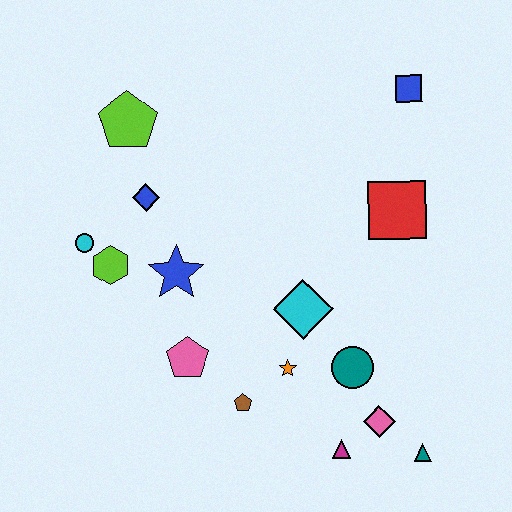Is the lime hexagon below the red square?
Yes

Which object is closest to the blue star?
The lime hexagon is closest to the blue star.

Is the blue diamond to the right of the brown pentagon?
No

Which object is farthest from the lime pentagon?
The teal triangle is farthest from the lime pentagon.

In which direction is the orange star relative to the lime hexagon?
The orange star is to the right of the lime hexagon.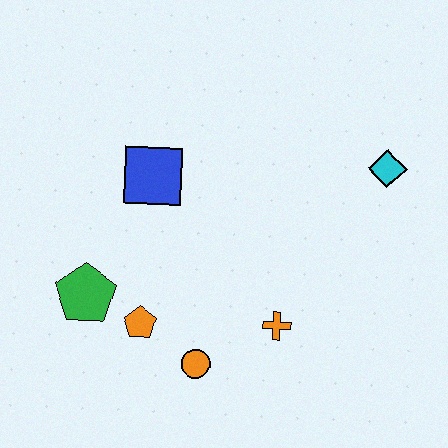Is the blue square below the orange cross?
No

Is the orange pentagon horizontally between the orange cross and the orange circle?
No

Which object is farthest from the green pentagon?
The cyan diamond is farthest from the green pentagon.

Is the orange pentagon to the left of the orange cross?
Yes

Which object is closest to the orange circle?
The orange pentagon is closest to the orange circle.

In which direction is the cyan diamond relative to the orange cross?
The cyan diamond is above the orange cross.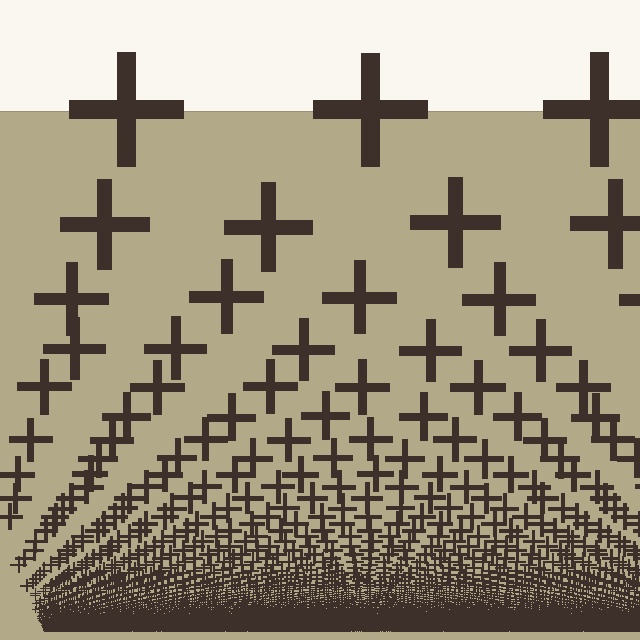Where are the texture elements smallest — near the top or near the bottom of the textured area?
Near the bottom.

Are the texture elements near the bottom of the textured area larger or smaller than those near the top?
Smaller. The gradient is inverted — elements near the bottom are smaller and denser.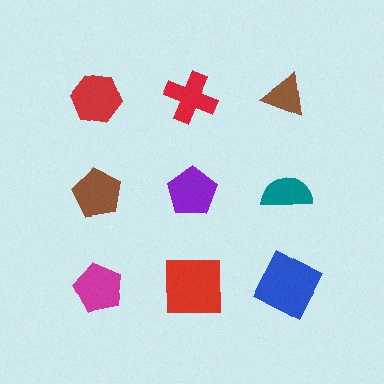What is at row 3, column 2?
A red square.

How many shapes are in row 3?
3 shapes.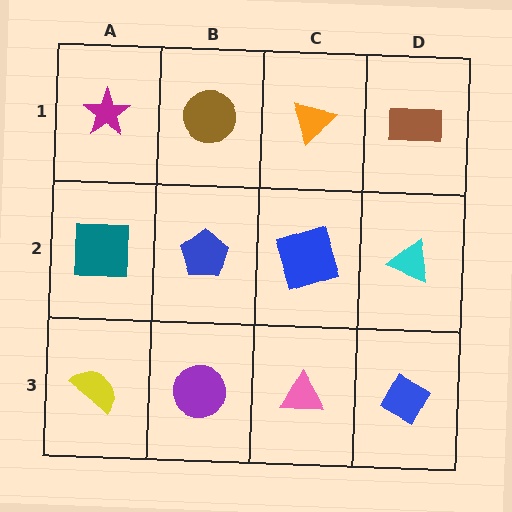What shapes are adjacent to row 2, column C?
An orange triangle (row 1, column C), a pink triangle (row 3, column C), a blue pentagon (row 2, column B), a cyan triangle (row 2, column D).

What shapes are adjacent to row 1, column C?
A blue square (row 2, column C), a brown circle (row 1, column B), a brown rectangle (row 1, column D).